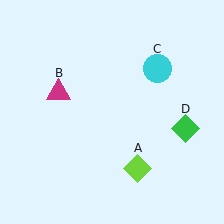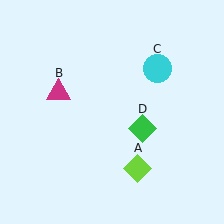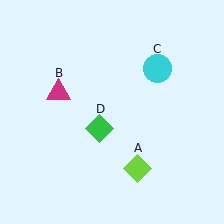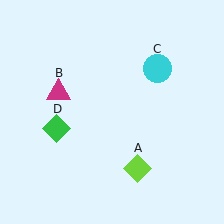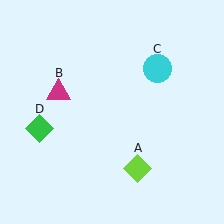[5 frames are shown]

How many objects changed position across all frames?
1 object changed position: green diamond (object D).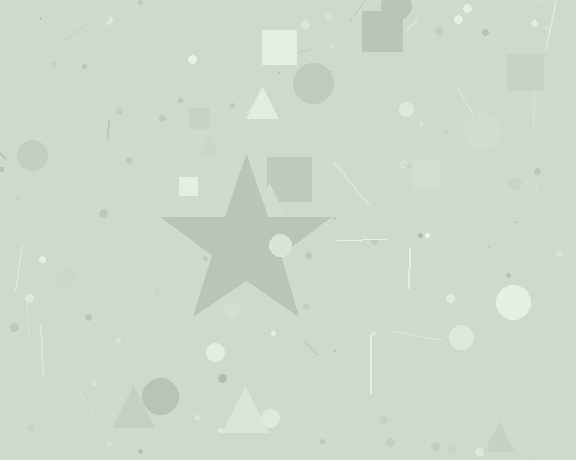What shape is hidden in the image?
A star is hidden in the image.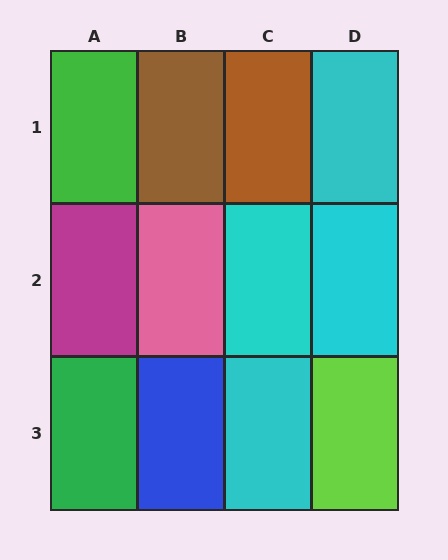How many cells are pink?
1 cell is pink.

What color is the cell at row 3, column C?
Cyan.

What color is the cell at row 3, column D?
Lime.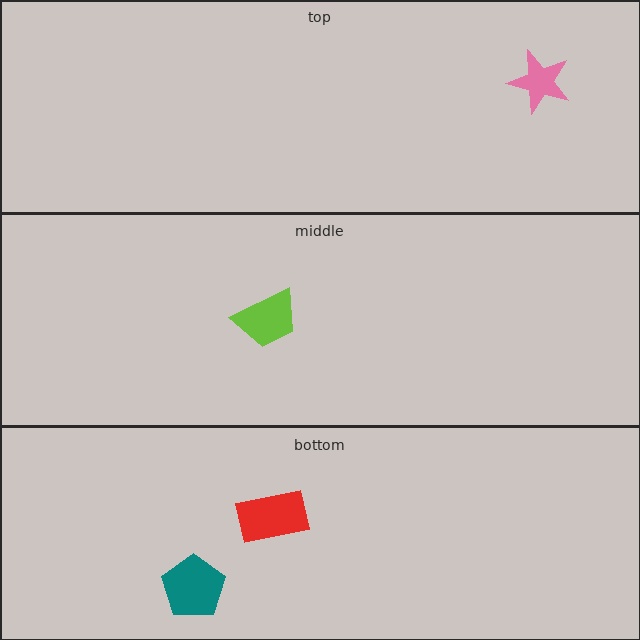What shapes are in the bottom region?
The teal pentagon, the red rectangle.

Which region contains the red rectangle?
The bottom region.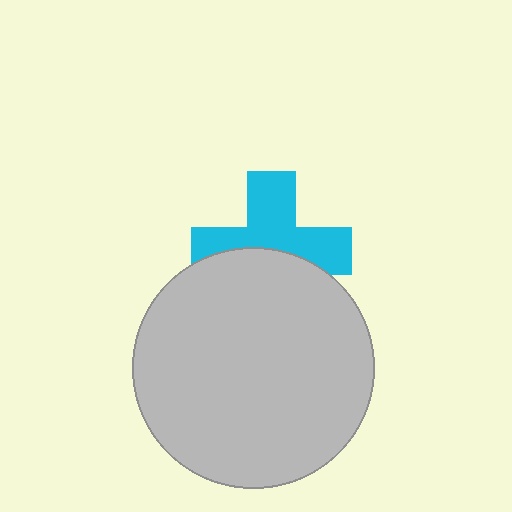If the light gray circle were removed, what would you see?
You would see the complete cyan cross.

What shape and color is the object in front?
The object in front is a light gray circle.